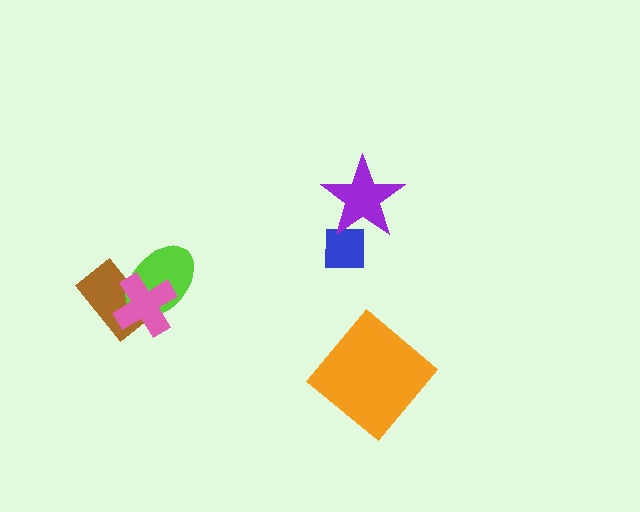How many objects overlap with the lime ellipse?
2 objects overlap with the lime ellipse.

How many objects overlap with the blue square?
1 object overlaps with the blue square.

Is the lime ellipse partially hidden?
Yes, it is partially covered by another shape.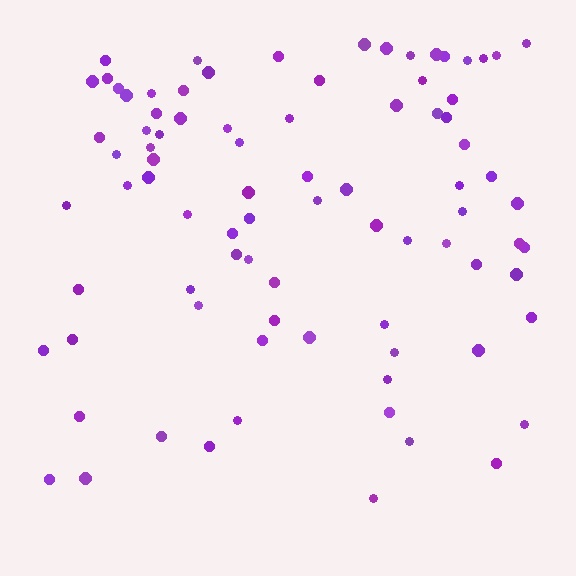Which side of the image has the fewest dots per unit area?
The bottom.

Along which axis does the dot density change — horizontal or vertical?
Vertical.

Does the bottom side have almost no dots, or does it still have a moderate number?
Still a moderate number, just noticeably fewer than the top.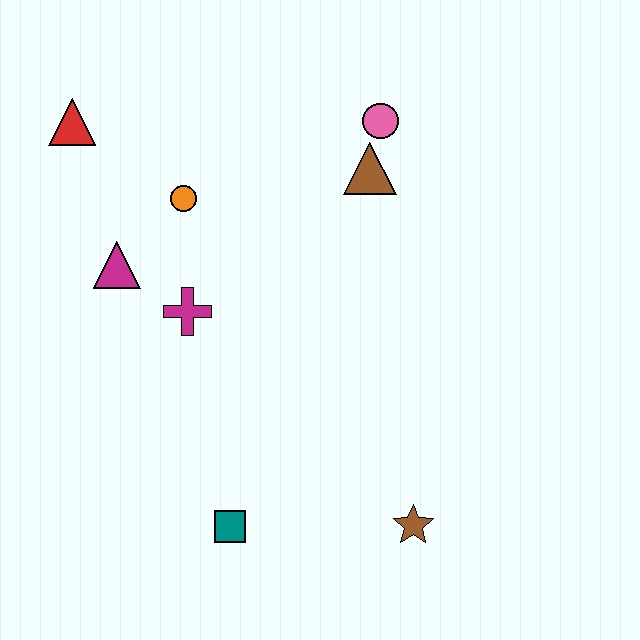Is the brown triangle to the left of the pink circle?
Yes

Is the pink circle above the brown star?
Yes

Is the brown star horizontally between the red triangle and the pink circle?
No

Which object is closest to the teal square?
The brown star is closest to the teal square.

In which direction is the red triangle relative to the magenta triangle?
The red triangle is above the magenta triangle.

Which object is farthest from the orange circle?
The brown star is farthest from the orange circle.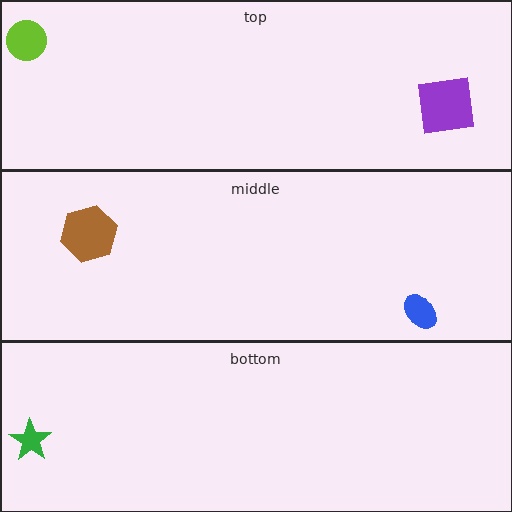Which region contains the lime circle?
The top region.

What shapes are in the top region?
The lime circle, the purple square.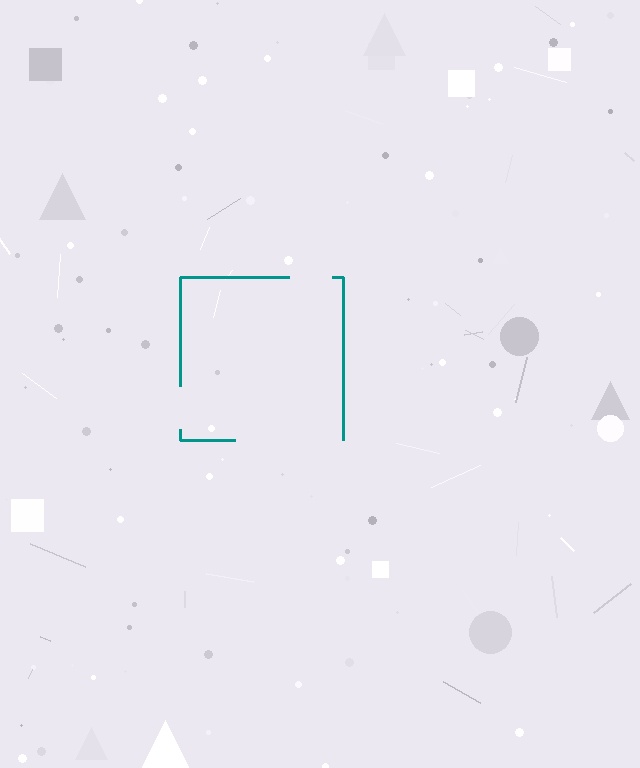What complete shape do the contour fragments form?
The contour fragments form a square.